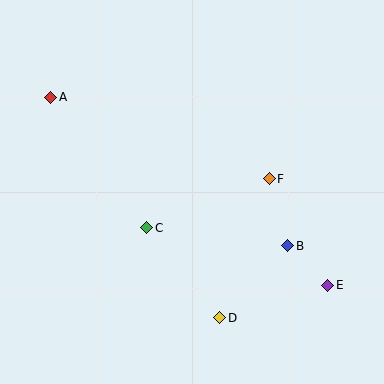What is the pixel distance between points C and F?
The distance between C and F is 132 pixels.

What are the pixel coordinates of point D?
Point D is at (220, 318).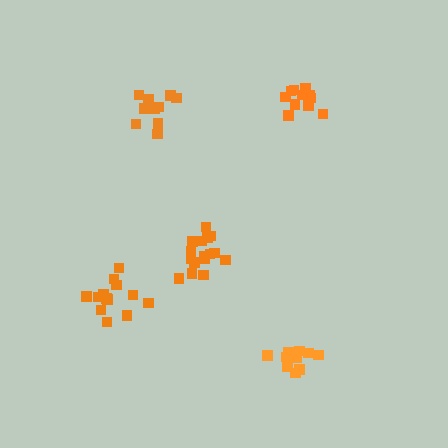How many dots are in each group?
Group 1: 16 dots, Group 2: 11 dots, Group 3: 12 dots, Group 4: 13 dots, Group 5: 11 dots (63 total).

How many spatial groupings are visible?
There are 5 spatial groupings.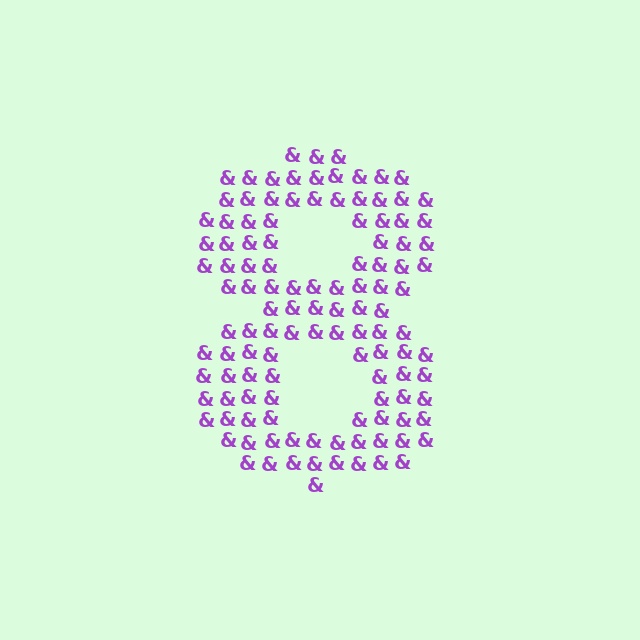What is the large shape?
The large shape is the digit 8.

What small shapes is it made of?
It is made of small ampersands.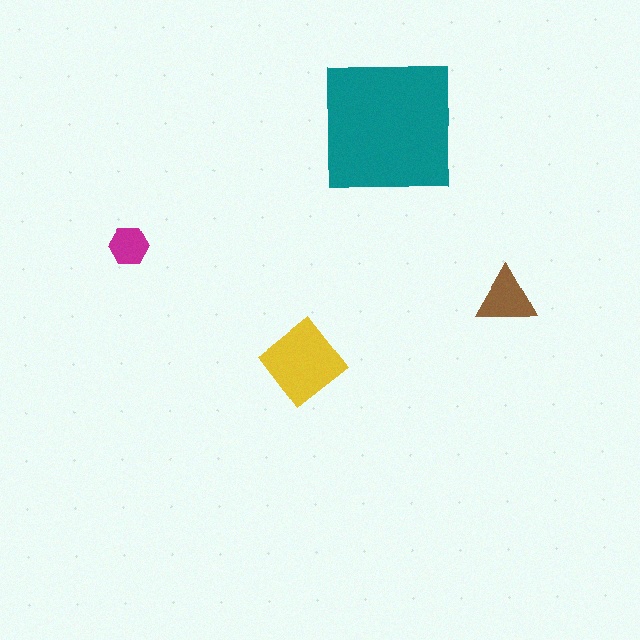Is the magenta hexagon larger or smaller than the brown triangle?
Smaller.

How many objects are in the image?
There are 4 objects in the image.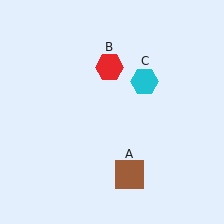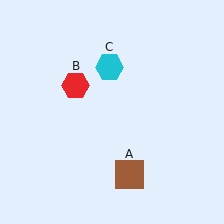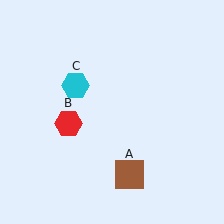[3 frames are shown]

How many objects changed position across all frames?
2 objects changed position: red hexagon (object B), cyan hexagon (object C).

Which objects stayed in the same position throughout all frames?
Brown square (object A) remained stationary.